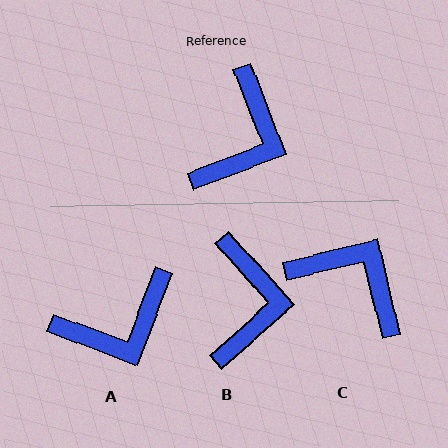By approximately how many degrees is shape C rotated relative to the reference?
Approximately 82 degrees counter-clockwise.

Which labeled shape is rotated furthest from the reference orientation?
C, about 82 degrees away.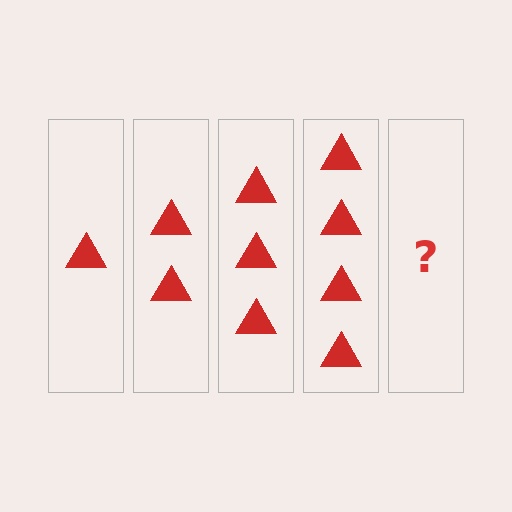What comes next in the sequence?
The next element should be 5 triangles.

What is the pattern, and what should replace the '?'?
The pattern is that each step adds one more triangle. The '?' should be 5 triangles.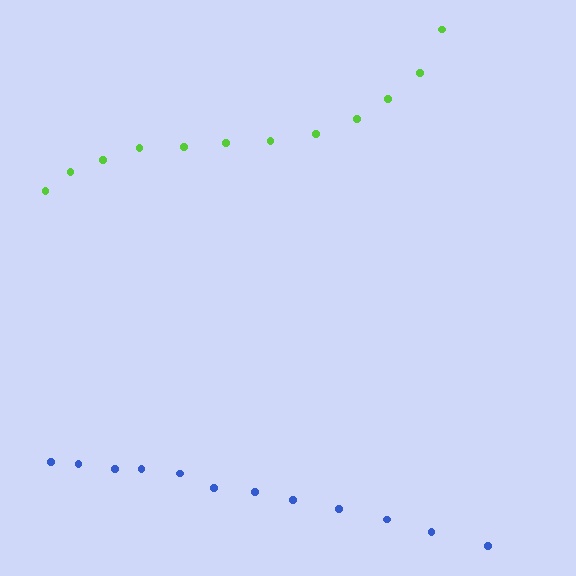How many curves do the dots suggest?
There are 2 distinct paths.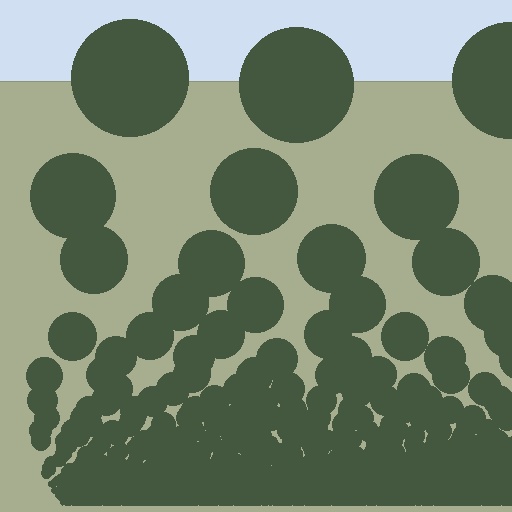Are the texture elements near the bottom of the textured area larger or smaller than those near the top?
Smaller. The gradient is inverted — elements near the bottom are smaller and denser.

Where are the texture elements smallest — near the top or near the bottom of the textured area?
Near the bottom.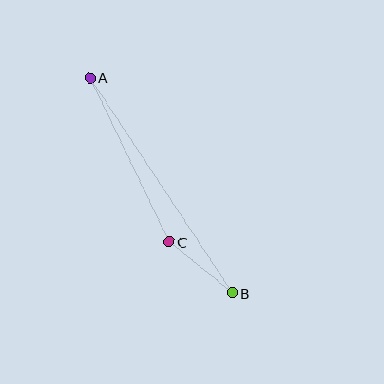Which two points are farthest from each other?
Points A and B are farthest from each other.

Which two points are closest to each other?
Points B and C are closest to each other.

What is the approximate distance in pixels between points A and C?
The distance between A and C is approximately 182 pixels.